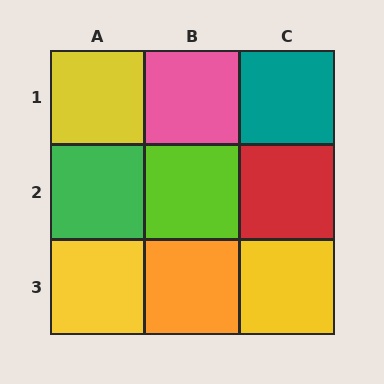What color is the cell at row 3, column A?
Yellow.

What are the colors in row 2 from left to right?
Green, lime, red.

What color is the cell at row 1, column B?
Pink.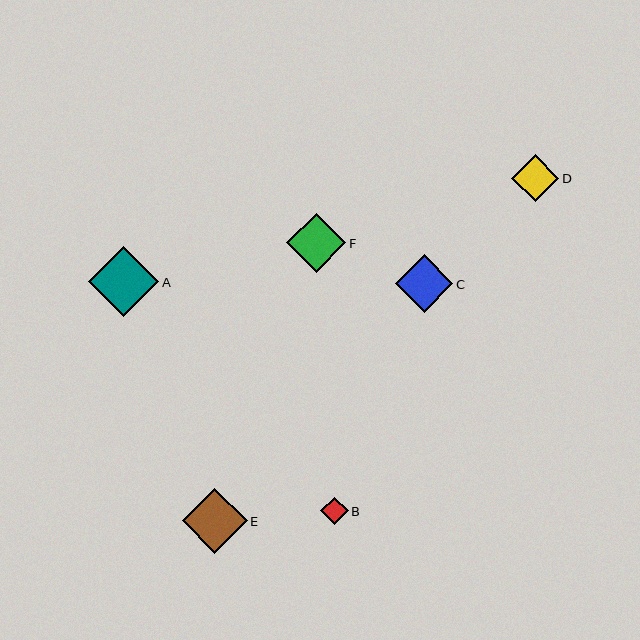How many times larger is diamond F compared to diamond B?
Diamond F is approximately 2.1 times the size of diamond B.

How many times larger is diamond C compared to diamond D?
Diamond C is approximately 1.2 times the size of diamond D.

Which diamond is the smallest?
Diamond B is the smallest with a size of approximately 28 pixels.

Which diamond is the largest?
Diamond A is the largest with a size of approximately 70 pixels.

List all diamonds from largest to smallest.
From largest to smallest: A, E, F, C, D, B.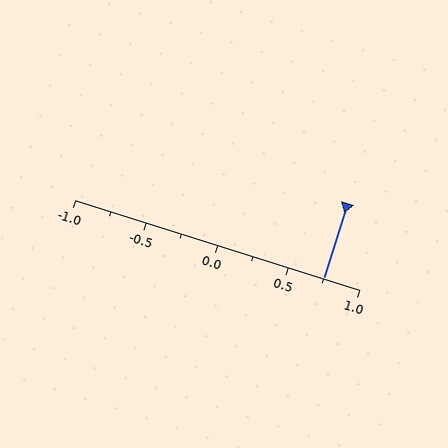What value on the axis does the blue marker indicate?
The marker indicates approximately 0.75.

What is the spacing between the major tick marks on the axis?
The major ticks are spaced 0.5 apart.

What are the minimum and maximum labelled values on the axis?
The axis runs from -1.0 to 1.0.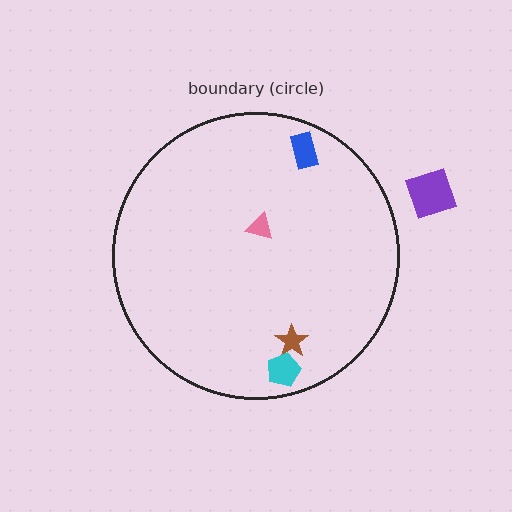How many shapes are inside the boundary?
4 inside, 1 outside.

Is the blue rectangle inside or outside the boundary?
Inside.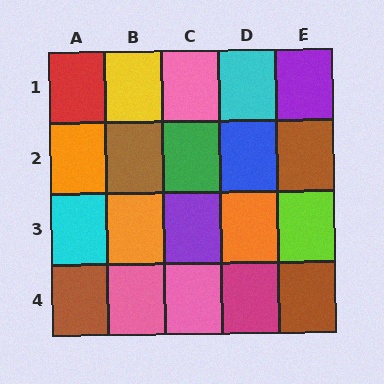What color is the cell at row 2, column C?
Green.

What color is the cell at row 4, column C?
Pink.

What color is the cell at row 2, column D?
Blue.